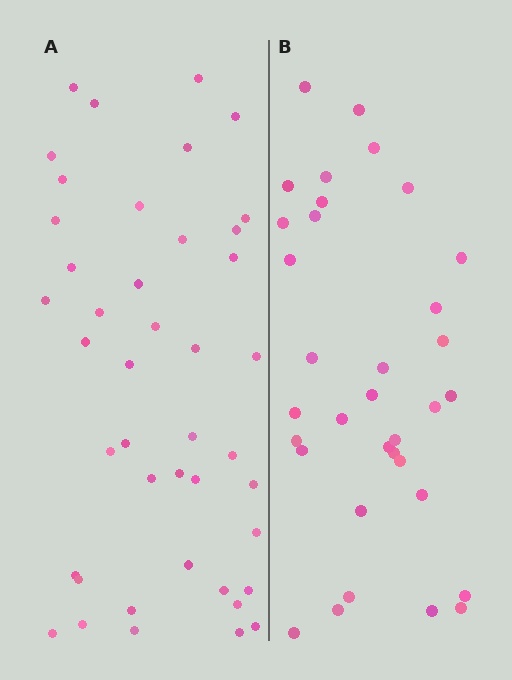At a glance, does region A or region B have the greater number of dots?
Region A (the left region) has more dots.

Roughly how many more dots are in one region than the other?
Region A has roughly 8 or so more dots than region B.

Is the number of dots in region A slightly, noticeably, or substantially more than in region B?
Region A has noticeably more, but not dramatically so. The ratio is roughly 1.3 to 1.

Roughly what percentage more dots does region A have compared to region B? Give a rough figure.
About 25% more.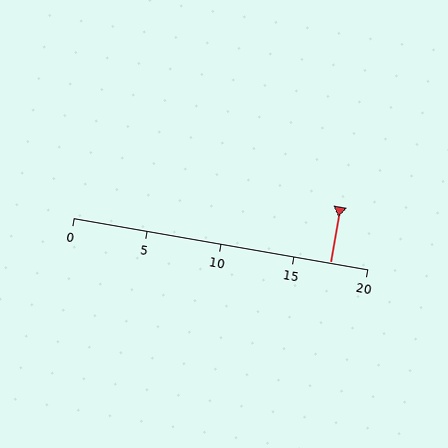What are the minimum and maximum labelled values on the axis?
The axis runs from 0 to 20.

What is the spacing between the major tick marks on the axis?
The major ticks are spaced 5 apart.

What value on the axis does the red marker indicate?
The marker indicates approximately 17.5.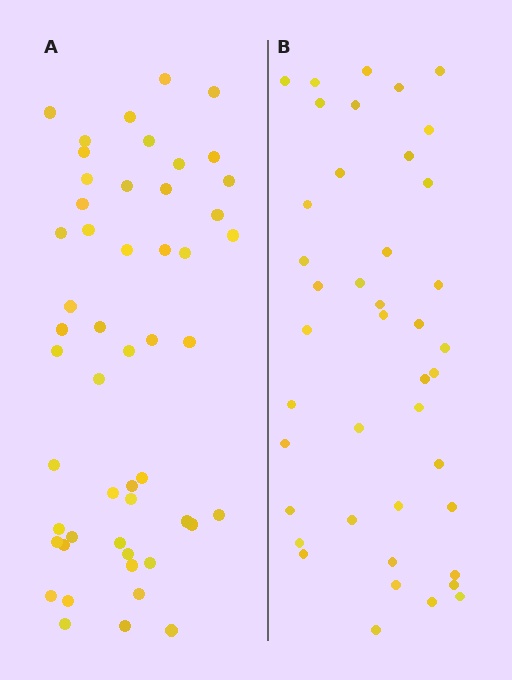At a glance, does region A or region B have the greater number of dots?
Region A (the left region) has more dots.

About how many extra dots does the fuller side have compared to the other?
Region A has roughly 8 or so more dots than region B.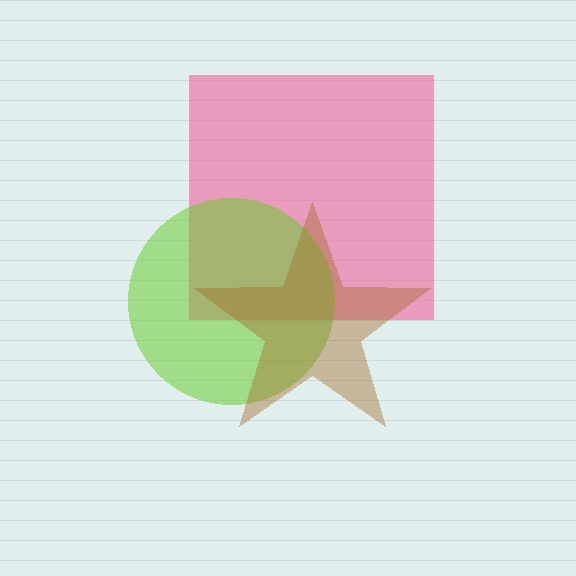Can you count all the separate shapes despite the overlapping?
Yes, there are 3 separate shapes.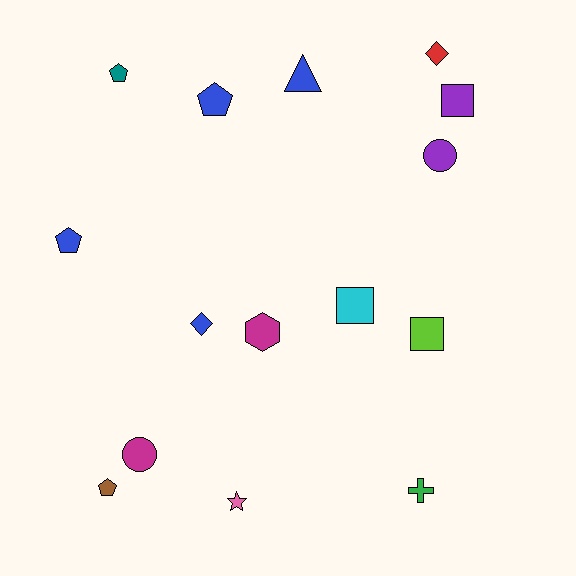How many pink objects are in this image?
There is 1 pink object.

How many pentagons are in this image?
There are 4 pentagons.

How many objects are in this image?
There are 15 objects.